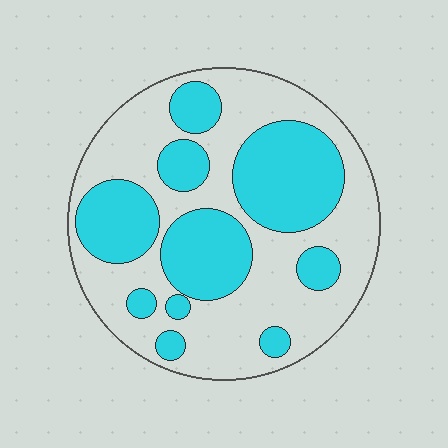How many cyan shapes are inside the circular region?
10.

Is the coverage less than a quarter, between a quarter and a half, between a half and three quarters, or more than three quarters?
Between a quarter and a half.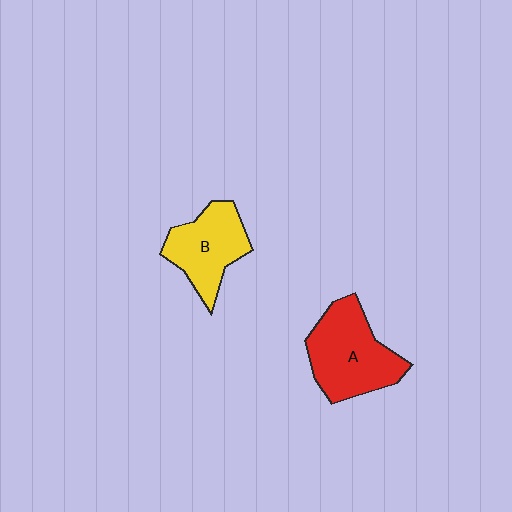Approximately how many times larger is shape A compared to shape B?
Approximately 1.3 times.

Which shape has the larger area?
Shape A (red).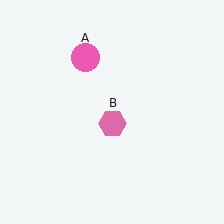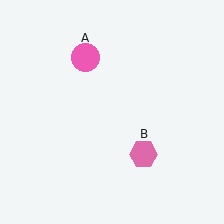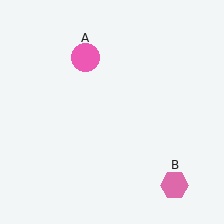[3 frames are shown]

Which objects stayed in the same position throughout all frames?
Pink circle (object A) remained stationary.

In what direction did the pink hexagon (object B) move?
The pink hexagon (object B) moved down and to the right.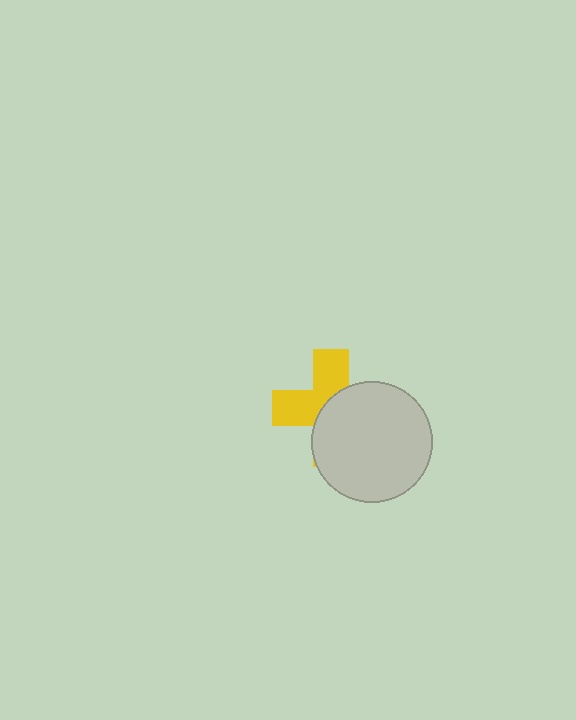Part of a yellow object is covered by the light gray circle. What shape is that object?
It is a cross.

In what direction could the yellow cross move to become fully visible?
The yellow cross could move toward the upper-left. That would shift it out from behind the light gray circle entirely.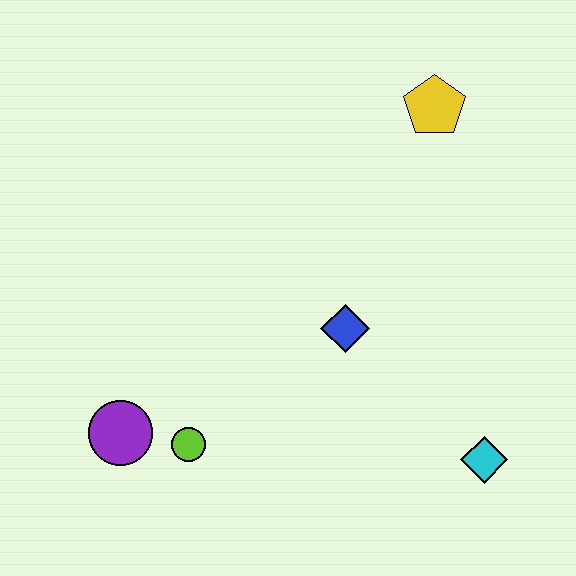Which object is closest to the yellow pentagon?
The blue diamond is closest to the yellow pentagon.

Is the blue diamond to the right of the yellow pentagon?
No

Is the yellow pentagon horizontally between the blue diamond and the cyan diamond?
Yes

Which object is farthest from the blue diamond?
The purple circle is farthest from the blue diamond.